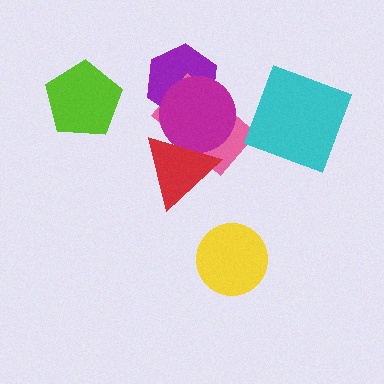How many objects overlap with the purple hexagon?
2 objects overlap with the purple hexagon.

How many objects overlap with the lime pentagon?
0 objects overlap with the lime pentagon.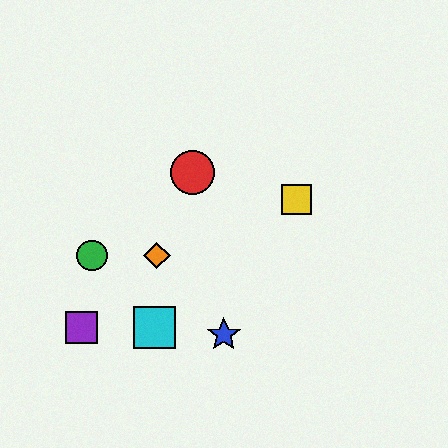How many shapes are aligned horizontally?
2 shapes (the green circle, the orange diamond) are aligned horizontally.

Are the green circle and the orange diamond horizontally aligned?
Yes, both are at y≈255.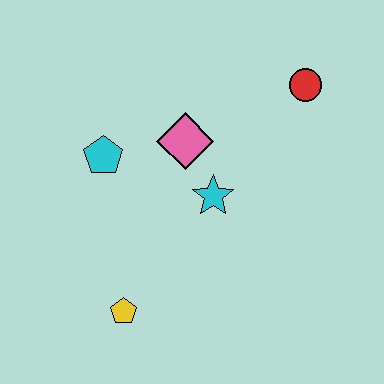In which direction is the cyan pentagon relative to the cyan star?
The cyan pentagon is to the left of the cyan star.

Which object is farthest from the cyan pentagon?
The red circle is farthest from the cyan pentagon.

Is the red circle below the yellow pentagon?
No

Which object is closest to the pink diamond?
The cyan star is closest to the pink diamond.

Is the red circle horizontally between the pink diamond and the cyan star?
No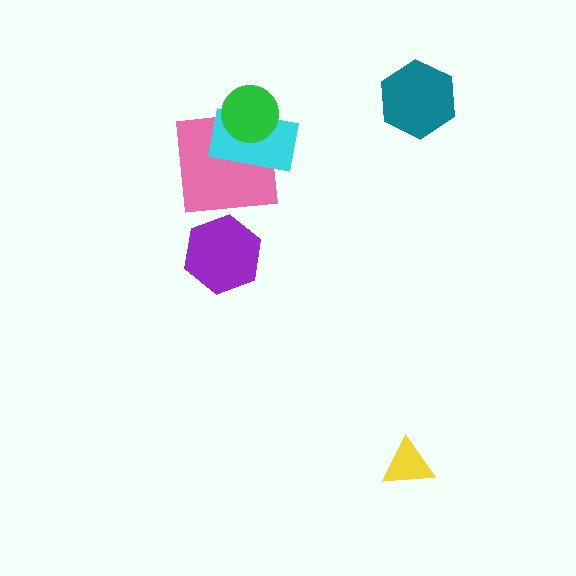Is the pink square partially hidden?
Yes, it is partially covered by another shape.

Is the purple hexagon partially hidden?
No, no other shape covers it.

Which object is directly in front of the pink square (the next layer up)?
The cyan rectangle is directly in front of the pink square.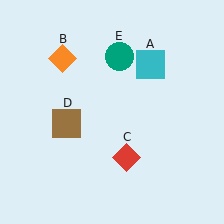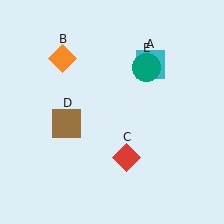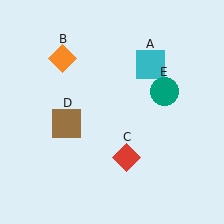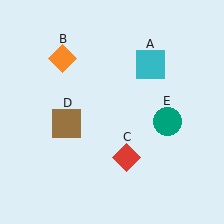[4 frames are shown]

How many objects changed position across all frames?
1 object changed position: teal circle (object E).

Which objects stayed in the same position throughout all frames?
Cyan square (object A) and orange diamond (object B) and red diamond (object C) and brown square (object D) remained stationary.